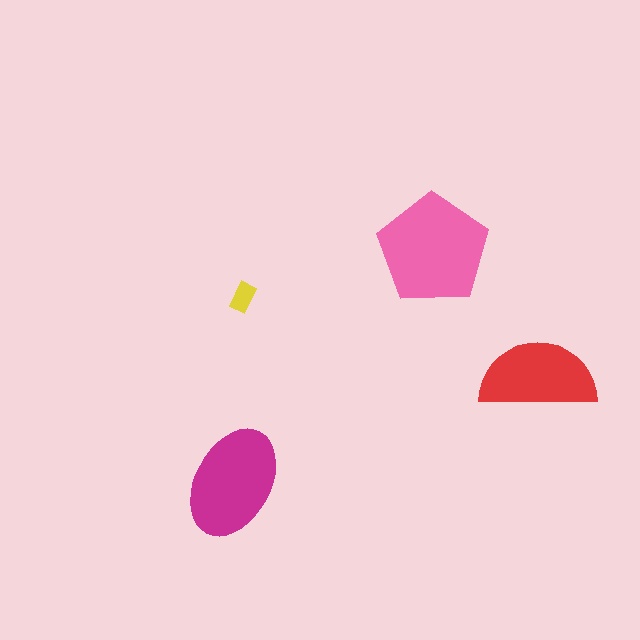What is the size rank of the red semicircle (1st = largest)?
3rd.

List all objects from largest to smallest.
The pink pentagon, the magenta ellipse, the red semicircle, the yellow rectangle.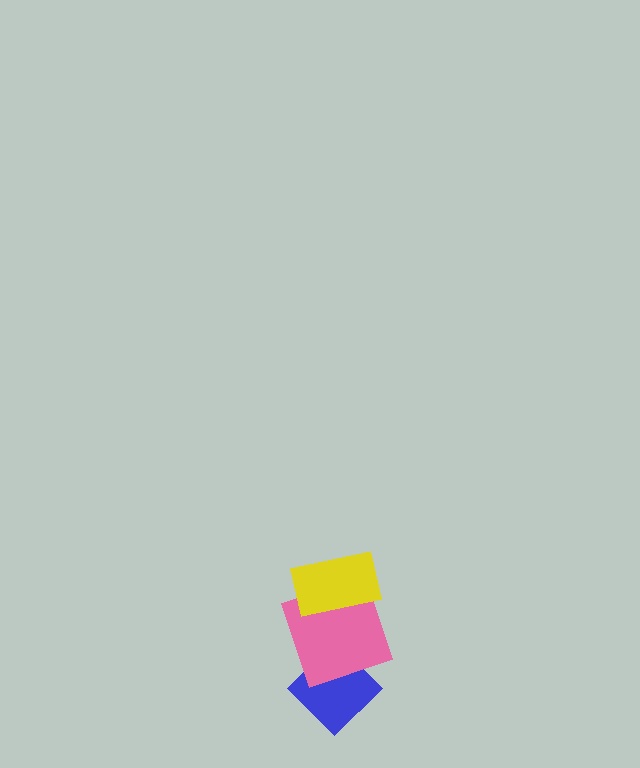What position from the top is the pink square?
The pink square is 2nd from the top.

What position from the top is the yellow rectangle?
The yellow rectangle is 1st from the top.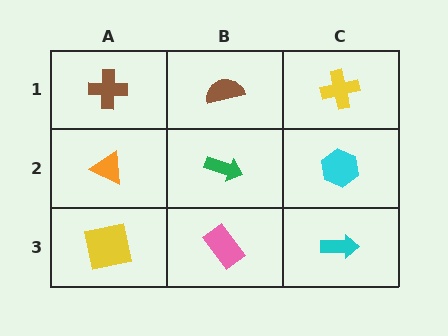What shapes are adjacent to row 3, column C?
A cyan hexagon (row 2, column C), a pink rectangle (row 3, column B).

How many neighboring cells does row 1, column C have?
2.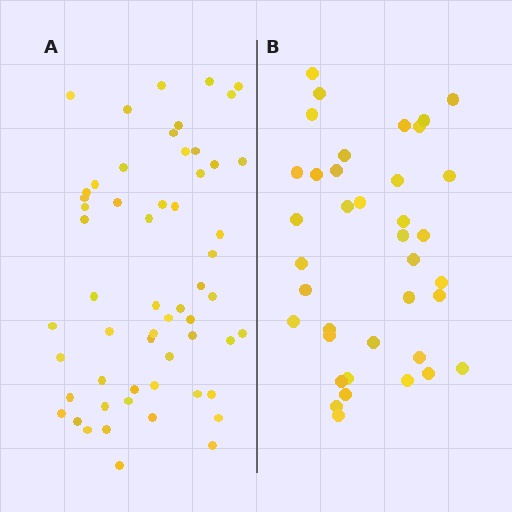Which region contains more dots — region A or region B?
Region A (the left region) has more dots.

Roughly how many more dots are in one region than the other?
Region A has approximately 20 more dots than region B.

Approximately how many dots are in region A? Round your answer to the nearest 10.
About 60 dots. (The exact count is 57, which rounds to 60.)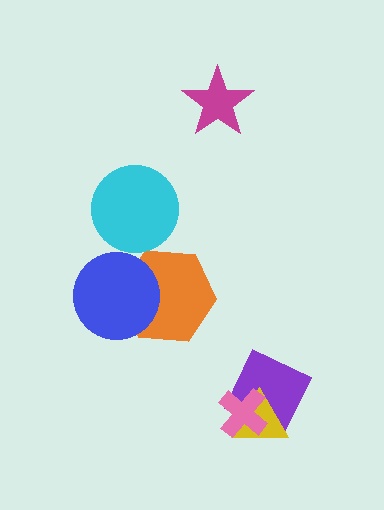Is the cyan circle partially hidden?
No, no other shape covers it.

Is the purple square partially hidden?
Yes, it is partially covered by another shape.